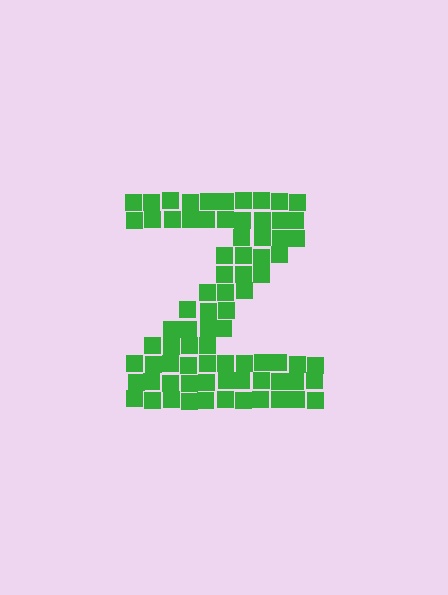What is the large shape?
The large shape is the letter Z.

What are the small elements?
The small elements are squares.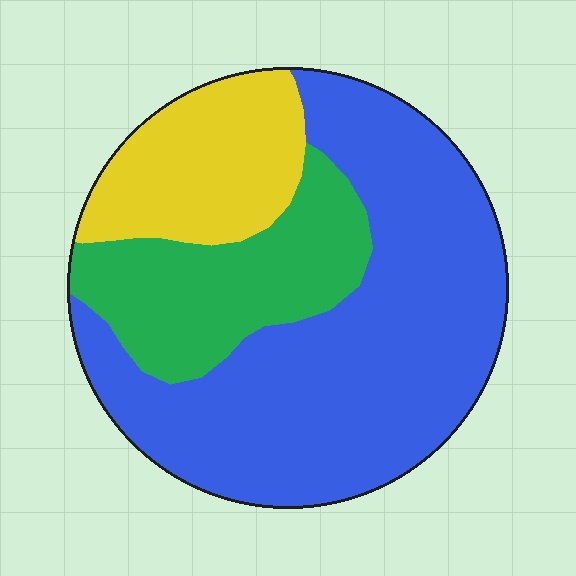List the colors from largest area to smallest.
From largest to smallest: blue, green, yellow.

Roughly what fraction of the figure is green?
Green takes up about one quarter (1/4) of the figure.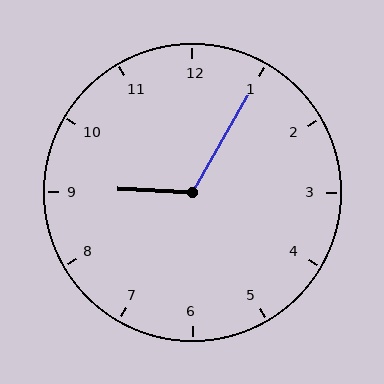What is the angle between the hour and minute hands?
Approximately 118 degrees.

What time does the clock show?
9:05.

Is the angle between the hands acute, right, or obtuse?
It is obtuse.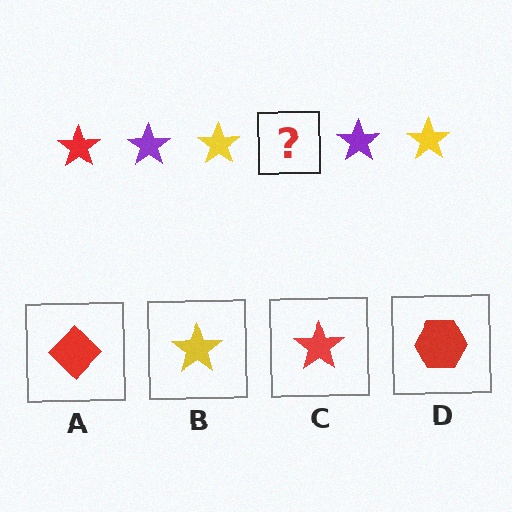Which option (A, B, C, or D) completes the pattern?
C.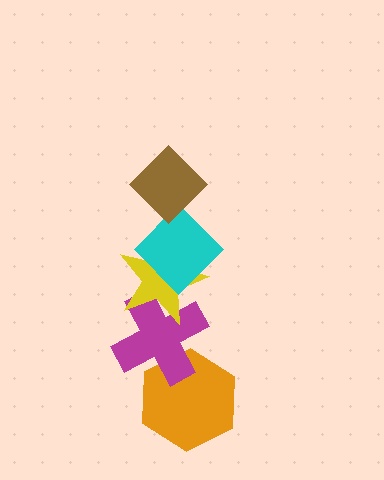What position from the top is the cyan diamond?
The cyan diamond is 2nd from the top.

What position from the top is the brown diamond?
The brown diamond is 1st from the top.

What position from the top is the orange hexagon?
The orange hexagon is 5th from the top.